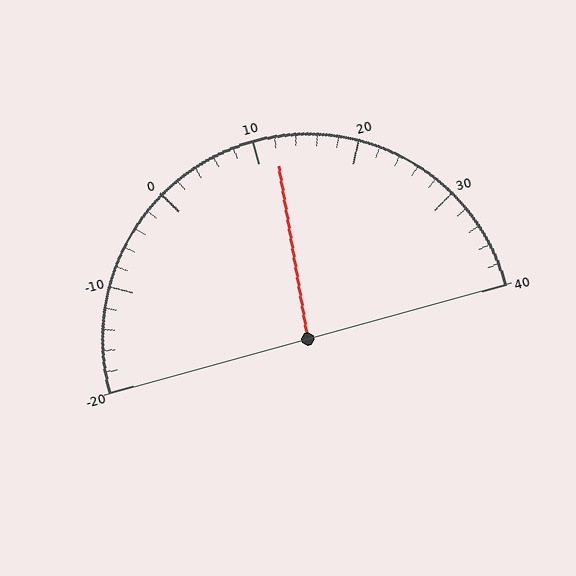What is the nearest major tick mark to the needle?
The nearest major tick mark is 10.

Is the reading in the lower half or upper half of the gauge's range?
The reading is in the upper half of the range (-20 to 40).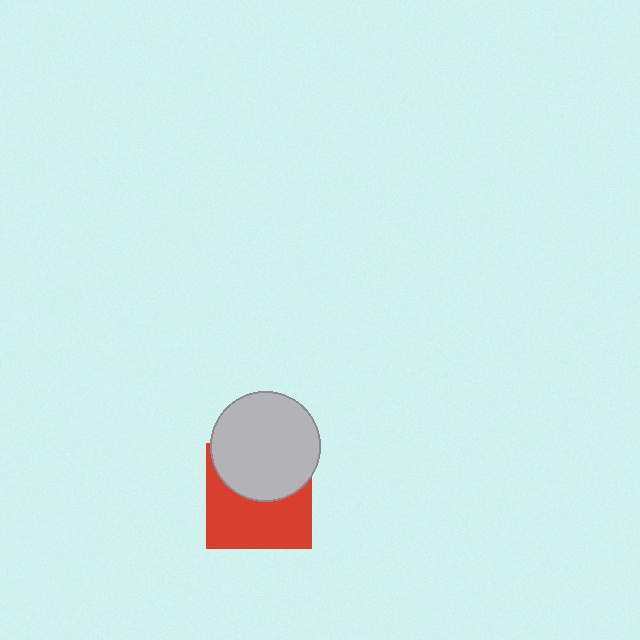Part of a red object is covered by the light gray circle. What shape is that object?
It is a square.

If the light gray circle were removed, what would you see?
You would see the complete red square.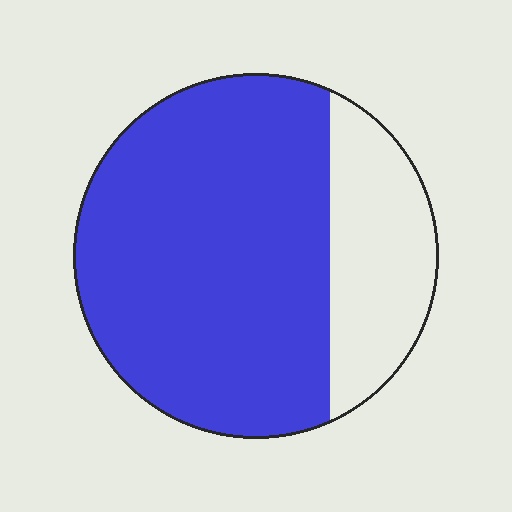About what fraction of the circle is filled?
About three quarters (3/4).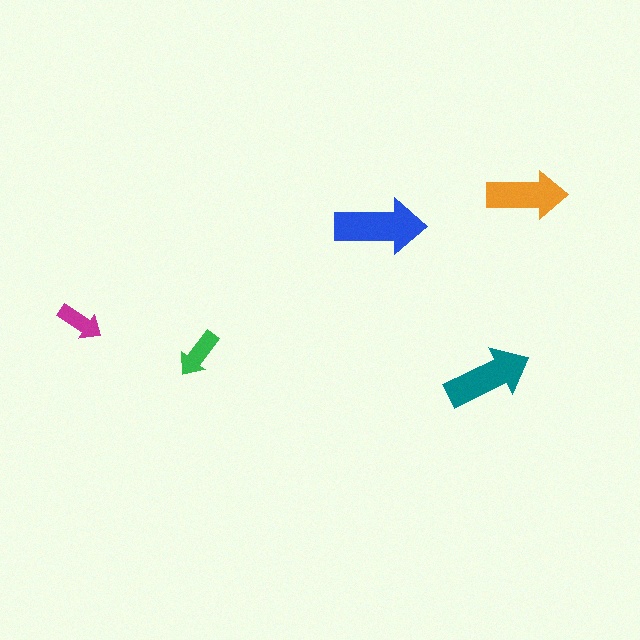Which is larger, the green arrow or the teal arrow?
The teal one.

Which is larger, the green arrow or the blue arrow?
The blue one.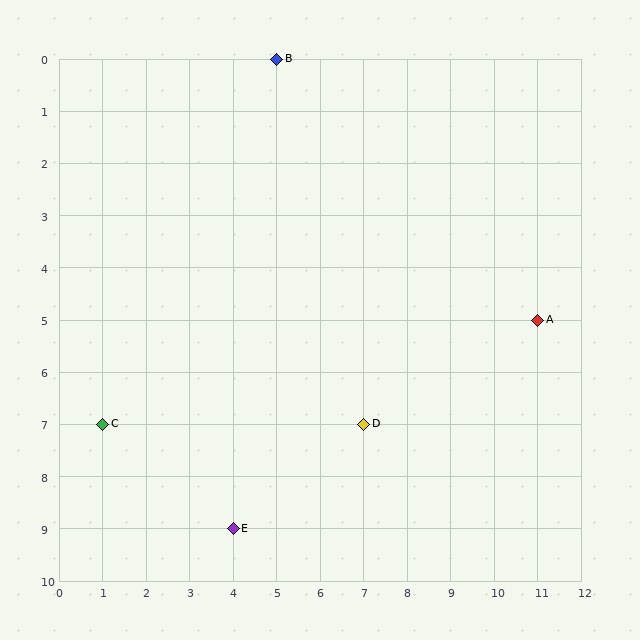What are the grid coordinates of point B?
Point B is at grid coordinates (5, 0).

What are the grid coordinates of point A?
Point A is at grid coordinates (11, 5).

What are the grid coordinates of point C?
Point C is at grid coordinates (1, 7).